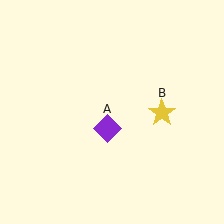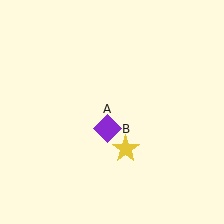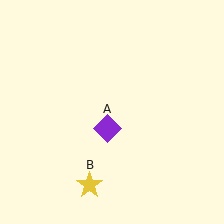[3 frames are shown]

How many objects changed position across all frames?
1 object changed position: yellow star (object B).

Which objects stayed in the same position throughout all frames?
Purple diamond (object A) remained stationary.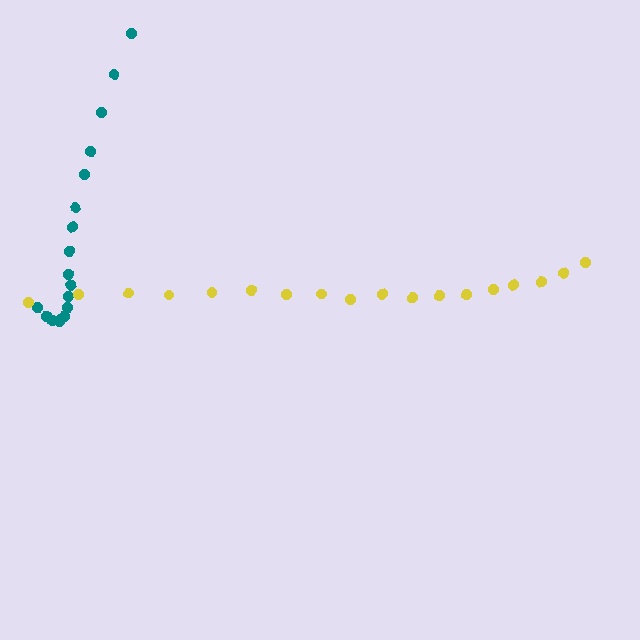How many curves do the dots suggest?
There are 2 distinct paths.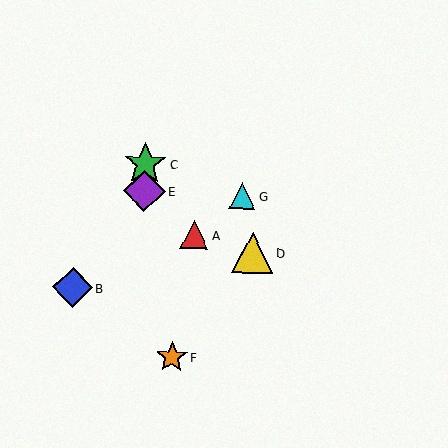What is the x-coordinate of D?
Object D is at x≈252.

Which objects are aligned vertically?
Objects C, E are aligned vertically.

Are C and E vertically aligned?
Yes, both are at x≈145.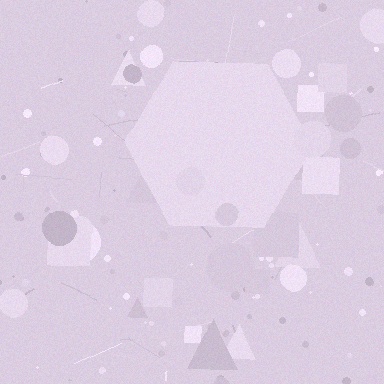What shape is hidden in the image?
A hexagon is hidden in the image.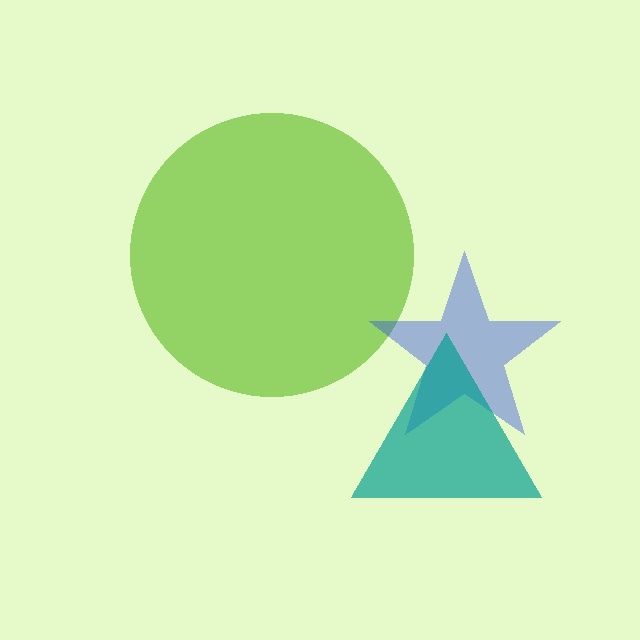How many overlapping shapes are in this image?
There are 3 overlapping shapes in the image.